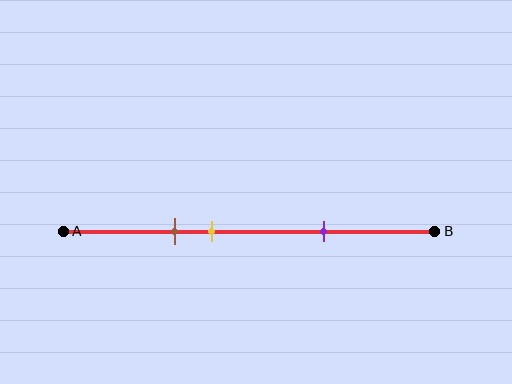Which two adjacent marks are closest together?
The brown and yellow marks are the closest adjacent pair.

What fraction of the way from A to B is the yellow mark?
The yellow mark is approximately 40% (0.4) of the way from A to B.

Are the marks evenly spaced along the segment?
No, the marks are not evenly spaced.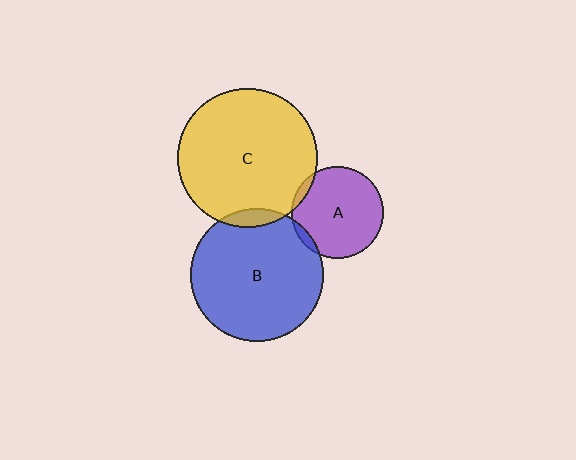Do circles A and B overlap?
Yes.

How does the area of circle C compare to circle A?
Approximately 2.3 times.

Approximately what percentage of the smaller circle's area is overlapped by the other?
Approximately 5%.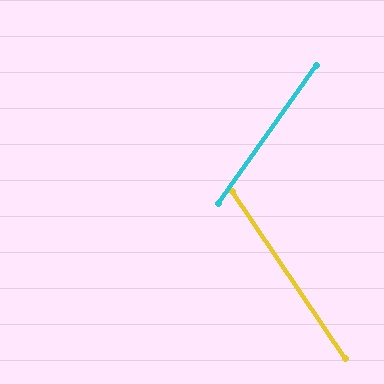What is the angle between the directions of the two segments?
Approximately 70 degrees.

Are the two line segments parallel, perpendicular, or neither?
Neither parallel nor perpendicular — they differ by about 70°.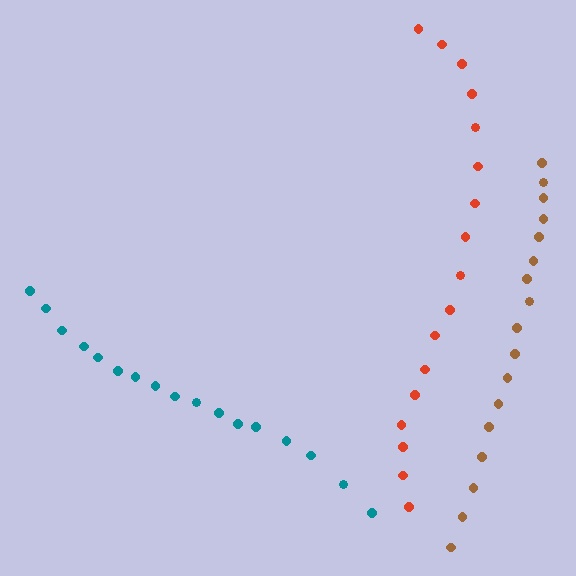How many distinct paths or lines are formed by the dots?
There are 3 distinct paths.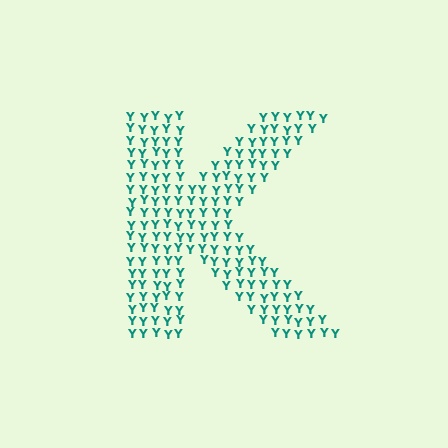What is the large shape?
The large shape is the letter K.